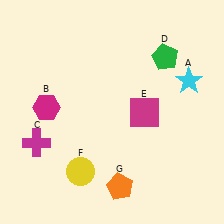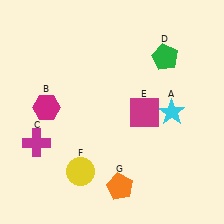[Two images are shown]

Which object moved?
The cyan star (A) moved down.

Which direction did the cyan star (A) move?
The cyan star (A) moved down.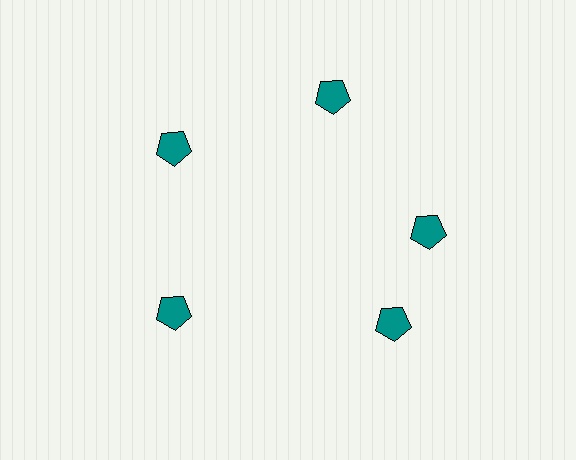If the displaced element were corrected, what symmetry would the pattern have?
It would have 5-fold rotational symmetry — the pattern would map onto itself every 72 degrees.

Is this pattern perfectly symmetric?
No. The 5 teal pentagons are arranged in a ring, but one element near the 5 o'clock position is rotated out of alignment along the ring, breaking the 5-fold rotational symmetry.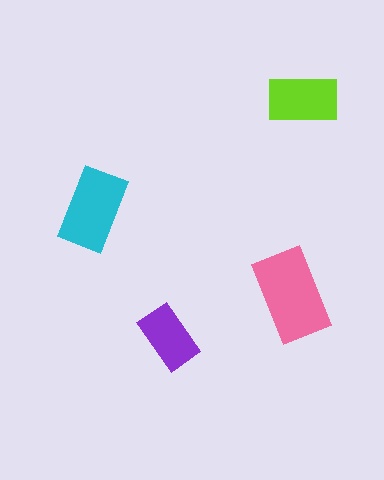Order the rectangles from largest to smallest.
the pink one, the cyan one, the lime one, the purple one.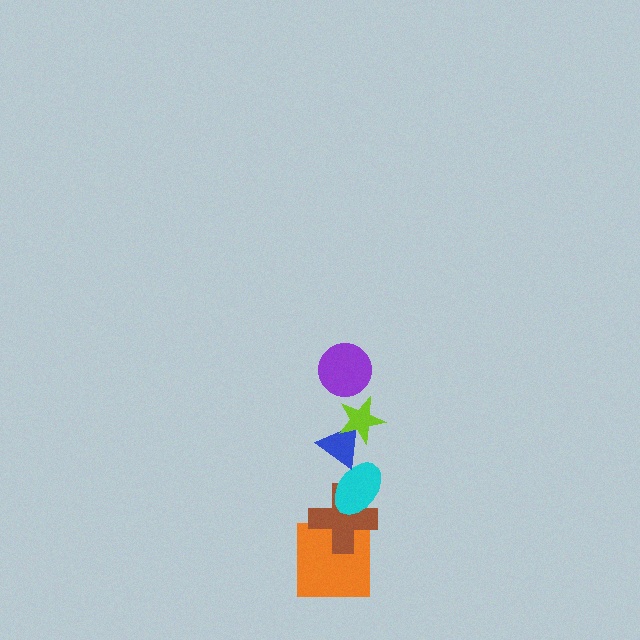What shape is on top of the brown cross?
The cyan ellipse is on top of the brown cross.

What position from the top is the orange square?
The orange square is 6th from the top.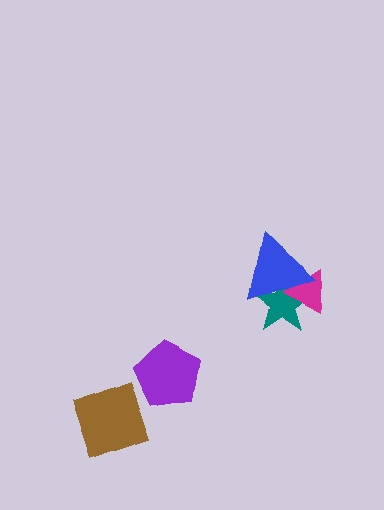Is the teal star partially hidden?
Yes, it is partially covered by another shape.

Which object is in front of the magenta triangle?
The blue triangle is in front of the magenta triangle.